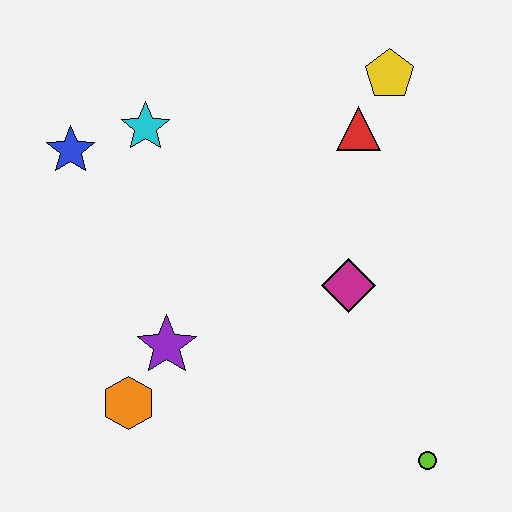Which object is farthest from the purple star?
The yellow pentagon is farthest from the purple star.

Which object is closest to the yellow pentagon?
The red triangle is closest to the yellow pentagon.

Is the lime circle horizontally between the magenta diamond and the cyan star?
No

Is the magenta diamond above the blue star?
No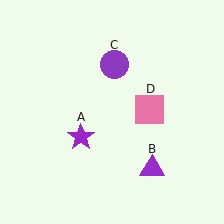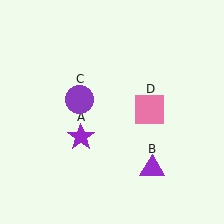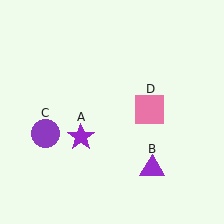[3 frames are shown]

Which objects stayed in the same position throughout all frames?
Purple star (object A) and purple triangle (object B) and pink square (object D) remained stationary.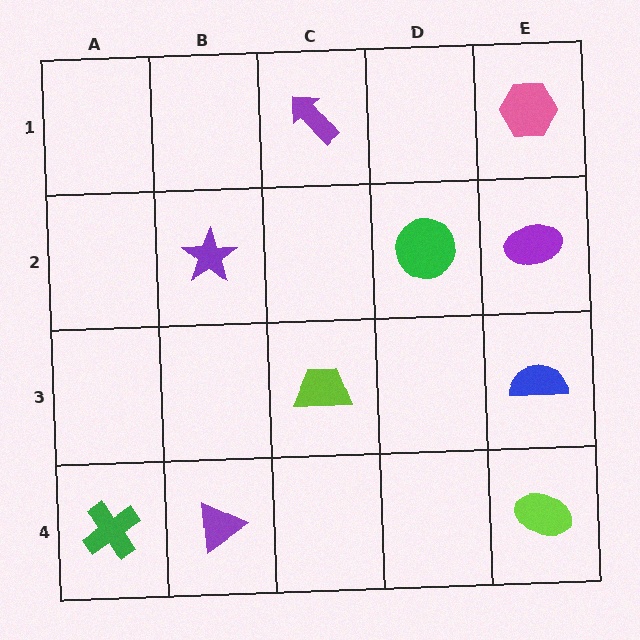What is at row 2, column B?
A purple star.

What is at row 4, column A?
A green cross.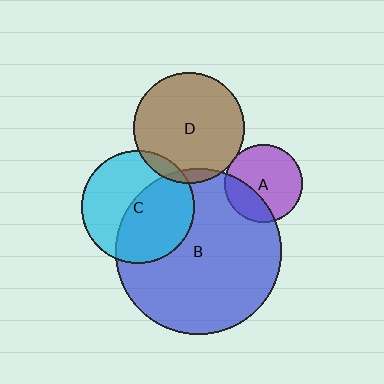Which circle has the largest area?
Circle B (blue).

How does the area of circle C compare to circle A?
Approximately 2.1 times.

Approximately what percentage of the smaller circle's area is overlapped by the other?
Approximately 30%.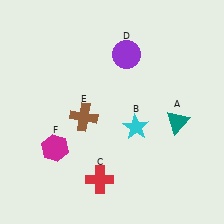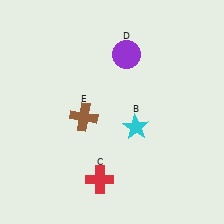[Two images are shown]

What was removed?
The teal triangle (A), the magenta hexagon (F) were removed in Image 2.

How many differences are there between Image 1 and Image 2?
There are 2 differences between the two images.